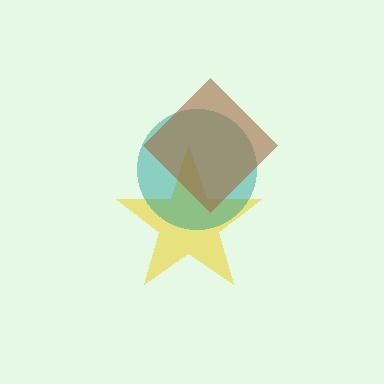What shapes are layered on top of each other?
The layered shapes are: a yellow star, a teal circle, a brown diamond.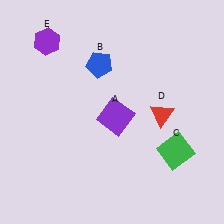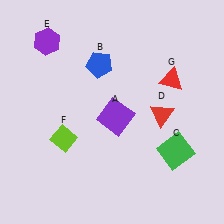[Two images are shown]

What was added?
A lime diamond (F), a red triangle (G) were added in Image 2.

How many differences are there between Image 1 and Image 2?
There are 2 differences between the two images.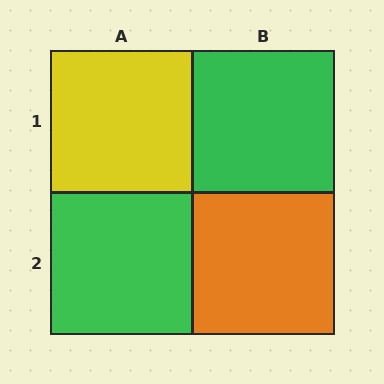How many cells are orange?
1 cell is orange.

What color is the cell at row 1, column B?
Green.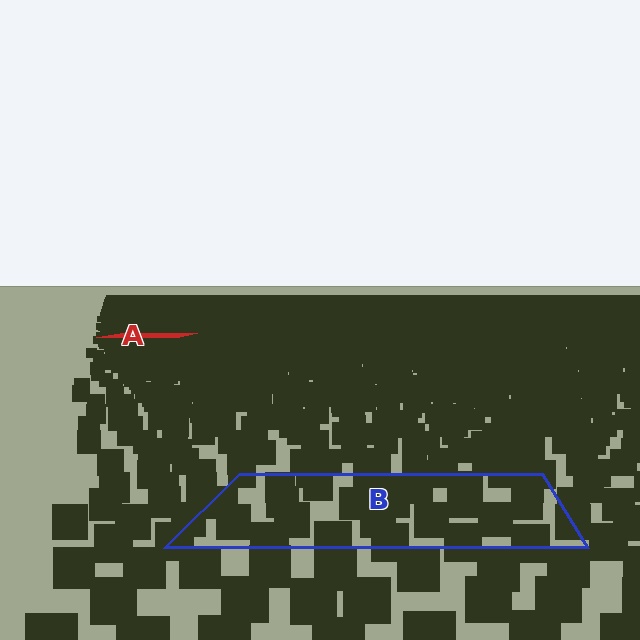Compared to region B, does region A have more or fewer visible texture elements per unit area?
Region A has more texture elements per unit area — they are packed more densely because it is farther away.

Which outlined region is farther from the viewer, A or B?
Region A is farther from the viewer — the texture elements inside it appear smaller and more densely packed.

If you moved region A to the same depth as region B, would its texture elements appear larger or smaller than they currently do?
They would appear larger. At a closer depth, the same texture elements are projected at a bigger on-screen size.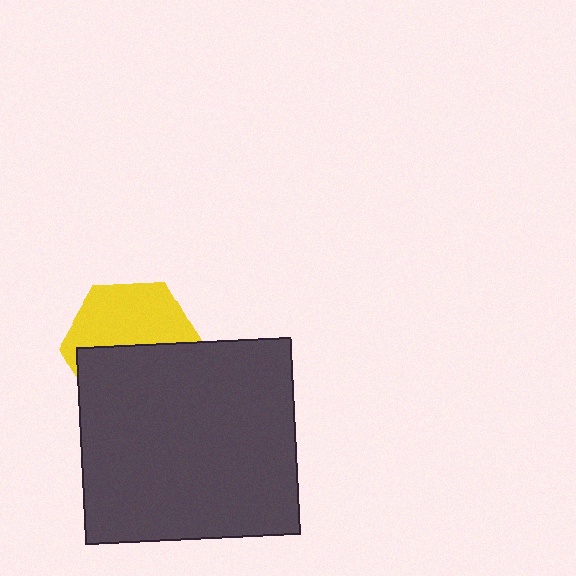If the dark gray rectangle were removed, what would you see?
You would see the complete yellow hexagon.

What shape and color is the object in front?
The object in front is a dark gray rectangle.